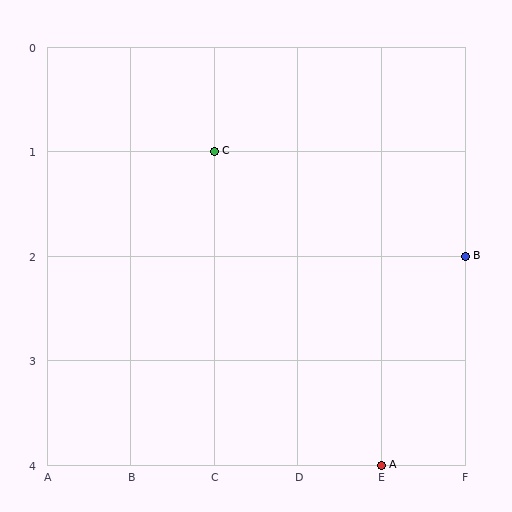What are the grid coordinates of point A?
Point A is at grid coordinates (E, 4).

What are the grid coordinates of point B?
Point B is at grid coordinates (F, 2).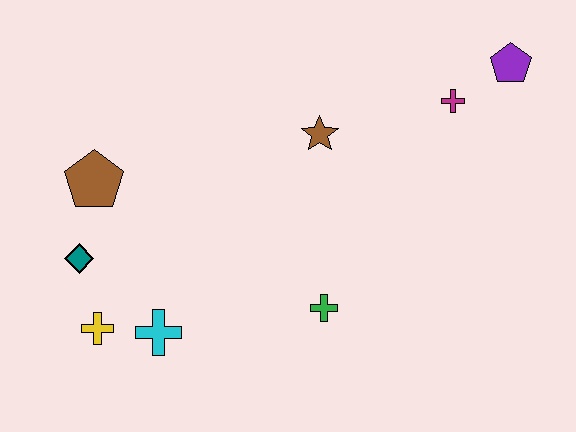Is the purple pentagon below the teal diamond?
No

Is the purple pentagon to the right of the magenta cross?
Yes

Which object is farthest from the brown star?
The yellow cross is farthest from the brown star.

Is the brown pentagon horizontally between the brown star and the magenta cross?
No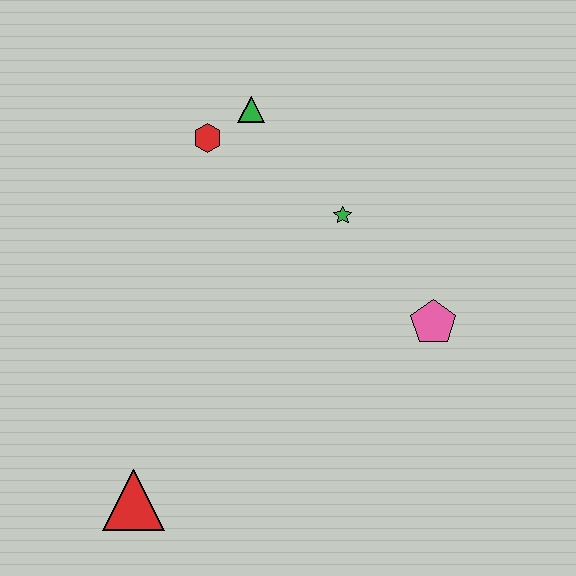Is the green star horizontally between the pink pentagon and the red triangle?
Yes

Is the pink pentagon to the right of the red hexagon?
Yes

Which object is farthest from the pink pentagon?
The red triangle is farthest from the pink pentagon.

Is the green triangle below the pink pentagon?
No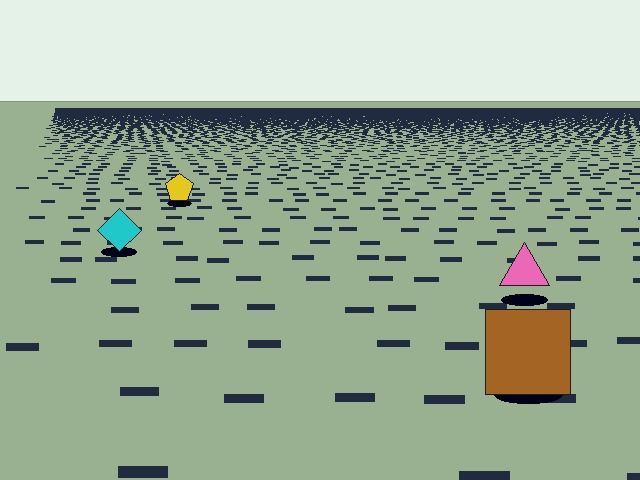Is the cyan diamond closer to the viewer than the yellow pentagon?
Yes. The cyan diamond is closer — you can tell from the texture gradient: the ground texture is coarser near it.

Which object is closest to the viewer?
The brown square is closest. The texture marks near it are larger and more spread out.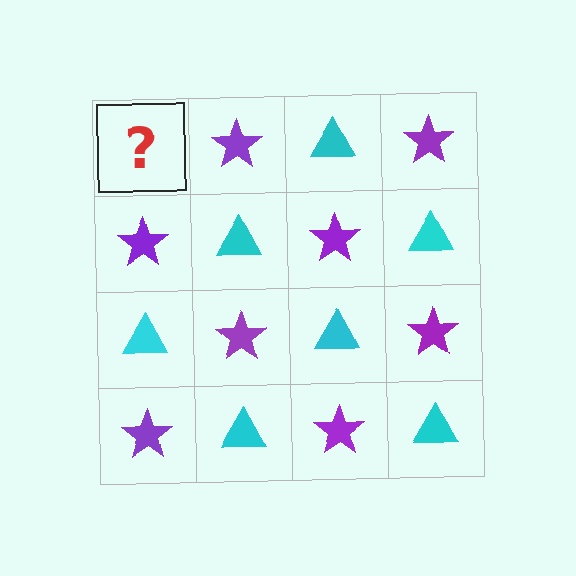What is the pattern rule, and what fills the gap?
The rule is that it alternates cyan triangle and purple star in a checkerboard pattern. The gap should be filled with a cyan triangle.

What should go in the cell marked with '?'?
The missing cell should contain a cyan triangle.